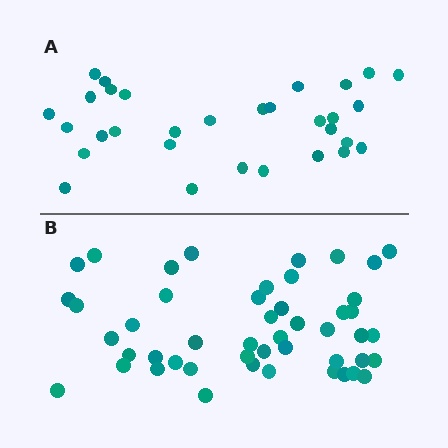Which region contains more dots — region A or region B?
Region B (the bottom region) has more dots.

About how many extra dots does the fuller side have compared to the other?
Region B has approximately 15 more dots than region A.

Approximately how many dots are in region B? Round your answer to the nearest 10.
About 50 dots. (The exact count is 48, which rounds to 50.)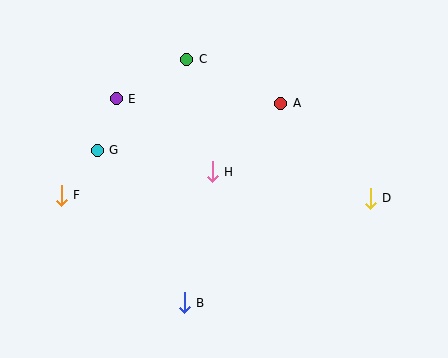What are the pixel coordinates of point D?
Point D is at (370, 198).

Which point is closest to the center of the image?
Point H at (212, 172) is closest to the center.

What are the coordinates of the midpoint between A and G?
The midpoint between A and G is at (189, 127).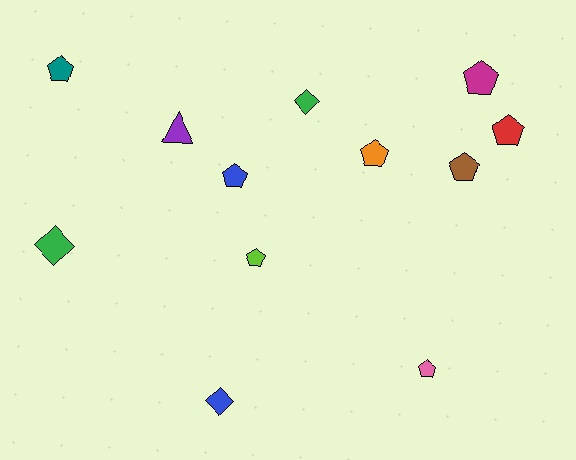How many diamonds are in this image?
There are 3 diamonds.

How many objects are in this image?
There are 12 objects.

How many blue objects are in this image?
There are 2 blue objects.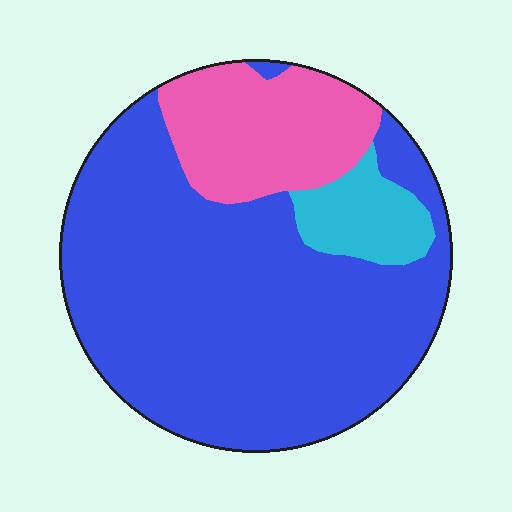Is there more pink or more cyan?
Pink.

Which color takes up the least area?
Cyan, at roughly 10%.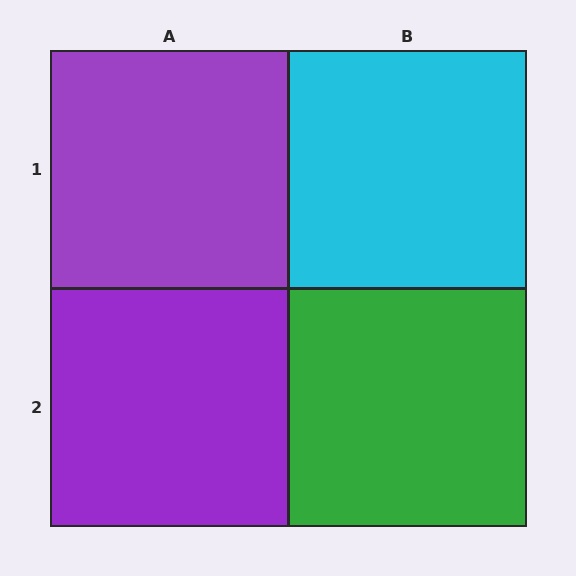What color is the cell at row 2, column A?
Purple.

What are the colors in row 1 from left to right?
Purple, cyan.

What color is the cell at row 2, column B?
Green.